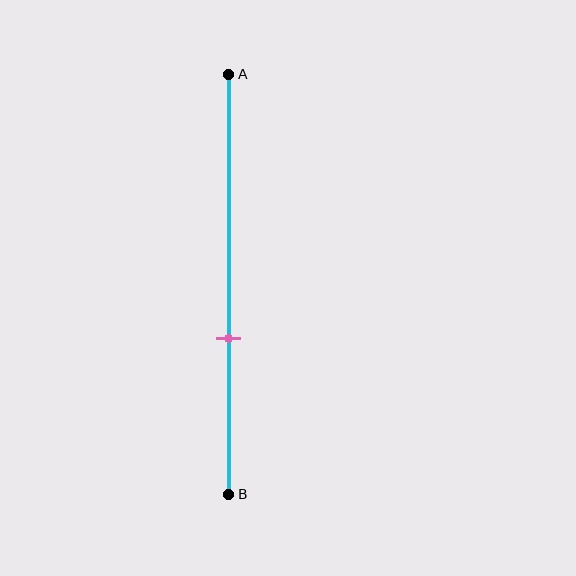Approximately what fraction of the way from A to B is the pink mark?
The pink mark is approximately 65% of the way from A to B.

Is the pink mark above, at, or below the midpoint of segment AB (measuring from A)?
The pink mark is below the midpoint of segment AB.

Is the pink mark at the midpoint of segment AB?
No, the mark is at about 65% from A, not at the 50% midpoint.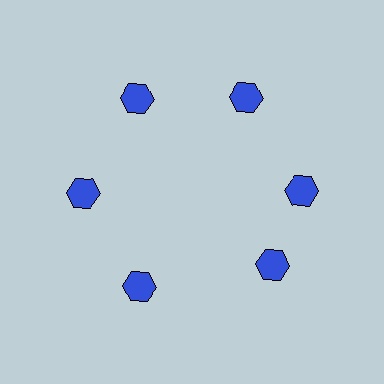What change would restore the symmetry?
The symmetry would be restored by rotating it back into even spacing with its neighbors so that all 6 hexagons sit at equal angles and equal distance from the center.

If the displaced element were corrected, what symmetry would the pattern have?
It would have 6-fold rotational symmetry — the pattern would map onto itself every 60 degrees.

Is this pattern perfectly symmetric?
No. The 6 blue hexagons are arranged in a ring, but one element near the 5 o'clock position is rotated out of alignment along the ring, breaking the 6-fold rotational symmetry.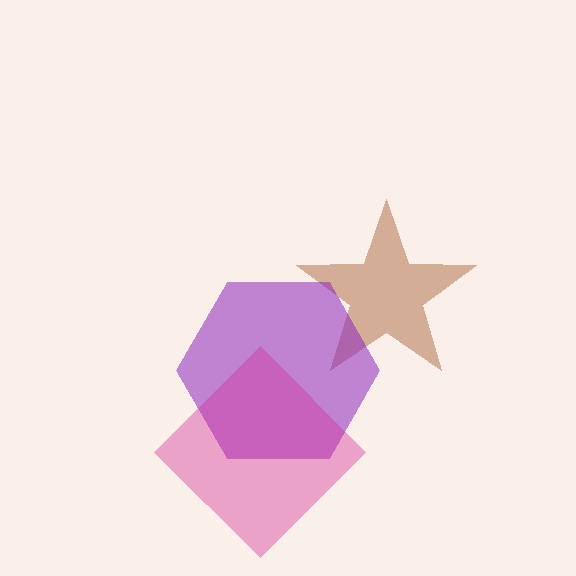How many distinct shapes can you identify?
There are 3 distinct shapes: a brown star, a purple hexagon, a magenta diamond.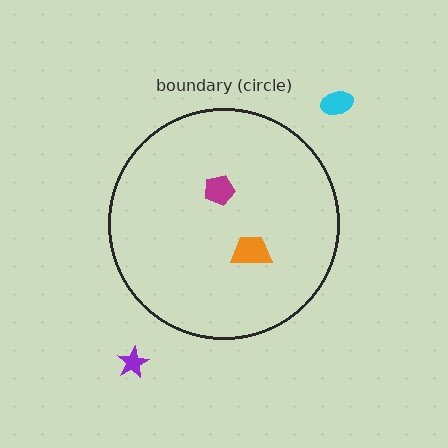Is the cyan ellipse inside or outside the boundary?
Outside.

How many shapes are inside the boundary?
2 inside, 2 outside.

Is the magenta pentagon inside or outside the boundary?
Inside.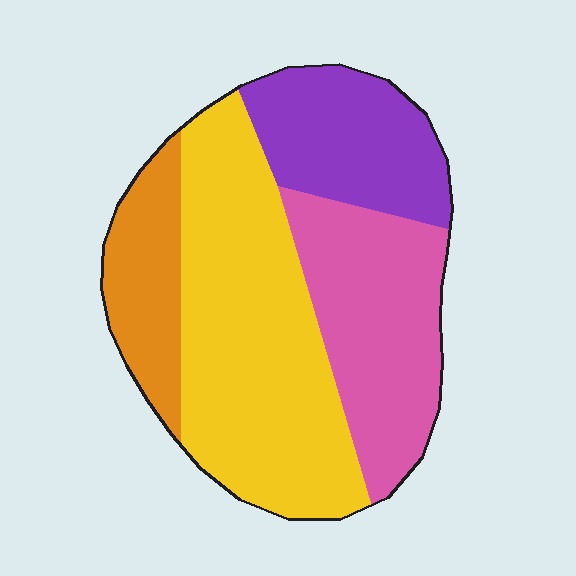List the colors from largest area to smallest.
From largest to smallest: yellow, pink, purple, orange.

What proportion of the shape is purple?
Purple covers 19% of the shape.